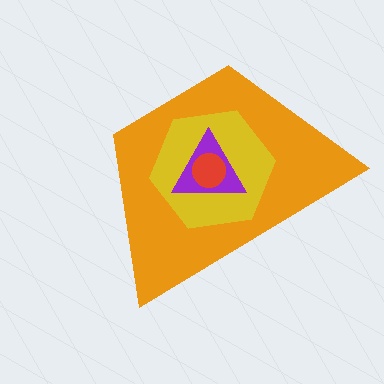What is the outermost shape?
The orange trapezoid.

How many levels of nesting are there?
4.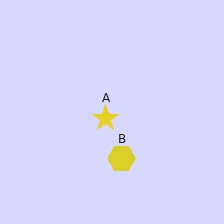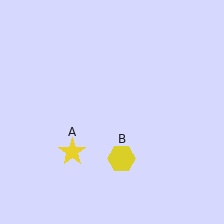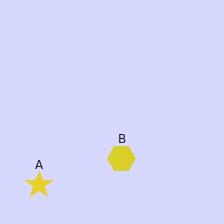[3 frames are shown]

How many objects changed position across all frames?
1 object changed position: yellow star (object A).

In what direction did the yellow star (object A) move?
The yellow star (object A) moved down and to the left.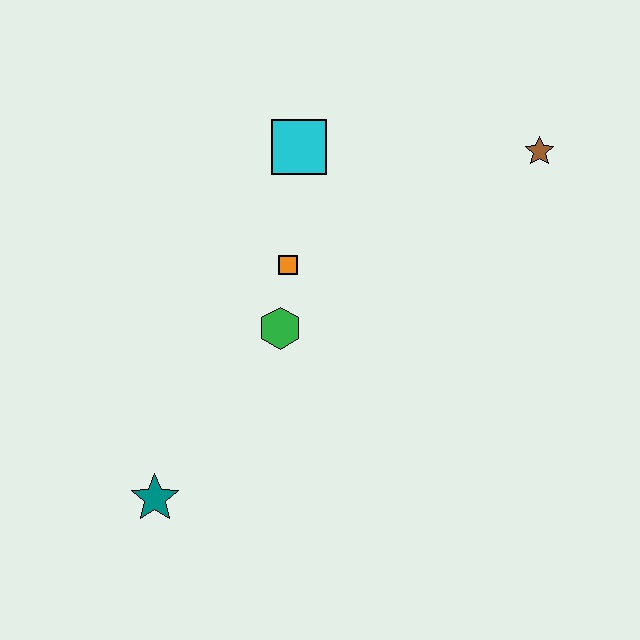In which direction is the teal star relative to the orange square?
The teal star is below the orange square.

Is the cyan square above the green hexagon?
Yes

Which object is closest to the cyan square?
The orange square is closest to the cyan square.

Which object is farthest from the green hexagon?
The brown star is farthest from the green hexagon.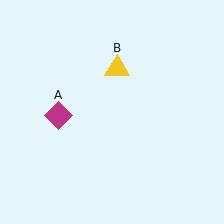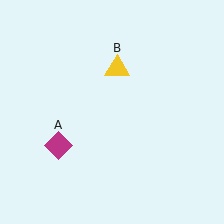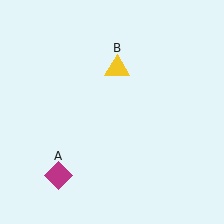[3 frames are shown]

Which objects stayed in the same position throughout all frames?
Yellow triangle (object B) remained stationary.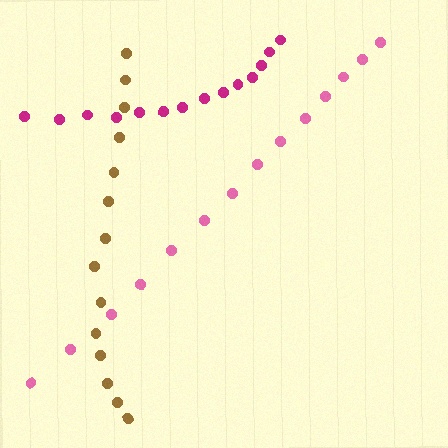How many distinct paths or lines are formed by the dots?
There are 3 distinct paths.